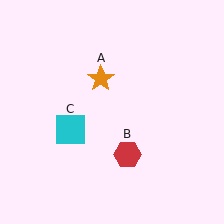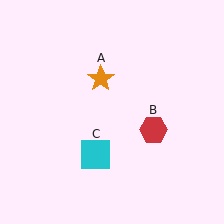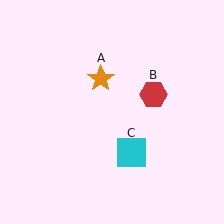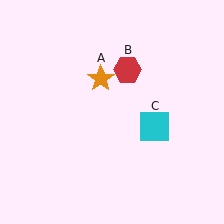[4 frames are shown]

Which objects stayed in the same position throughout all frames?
Orange star (object A) remained stationary.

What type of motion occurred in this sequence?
The red hexagon (object B), cyan square (object C) rotated counterclockwise around the center of the scene.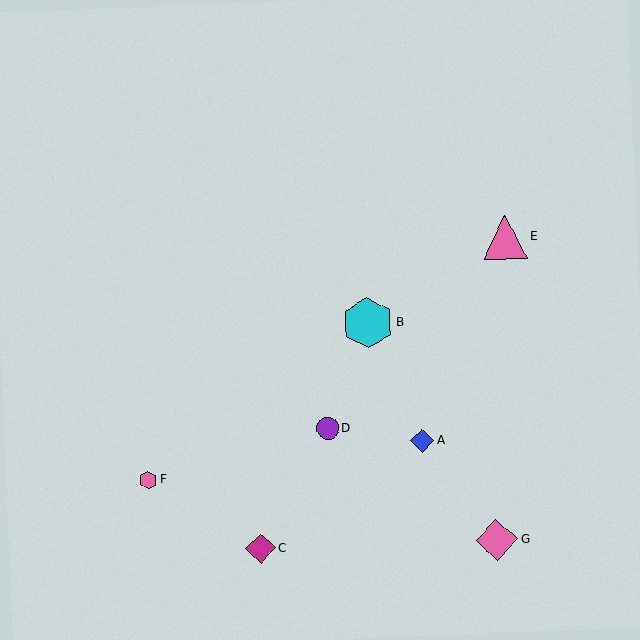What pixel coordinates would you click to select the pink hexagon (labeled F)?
Click at (148, 480) to select the pink hexagon F.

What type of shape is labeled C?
Shape C is a magenta diamond.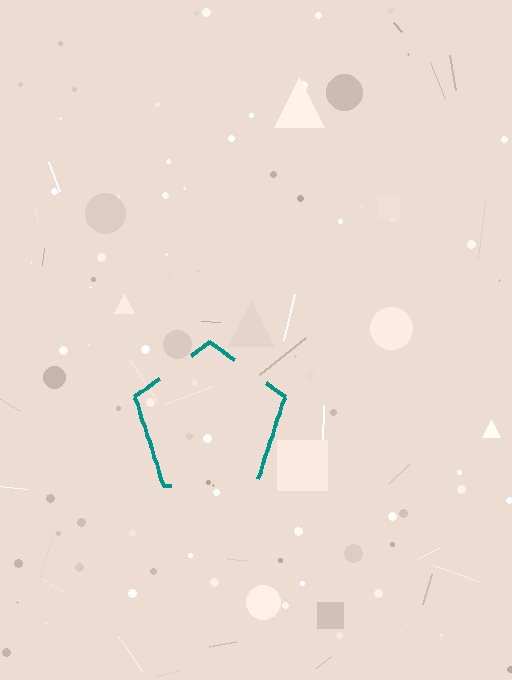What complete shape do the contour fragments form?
The contour fragments form a pentagon.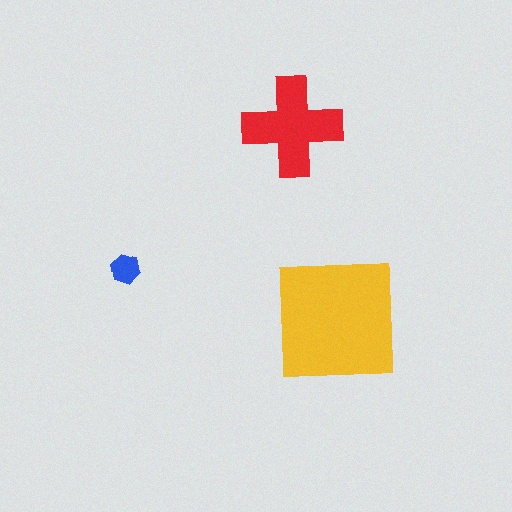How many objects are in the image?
There are 3 objects in the image.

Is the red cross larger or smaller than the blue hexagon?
Larger.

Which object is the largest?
The yellow square.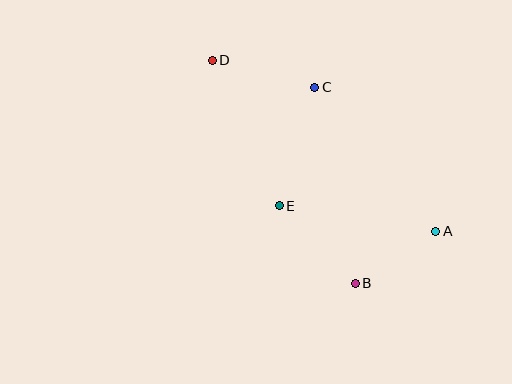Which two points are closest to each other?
Points A and B are closest to each other.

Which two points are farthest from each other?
Points A and D are farthest from each other.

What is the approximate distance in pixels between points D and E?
The distance between D and E is approximately 160 pixels.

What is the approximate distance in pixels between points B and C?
The distance between B and C is approximately 200 pixels.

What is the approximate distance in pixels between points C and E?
The distance between C and E is approximately 124 pixels.